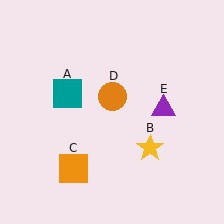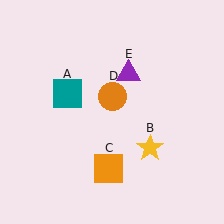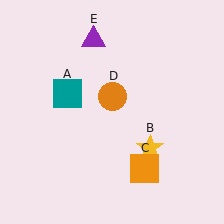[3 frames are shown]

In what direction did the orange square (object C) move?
The orange square (object C) moved right.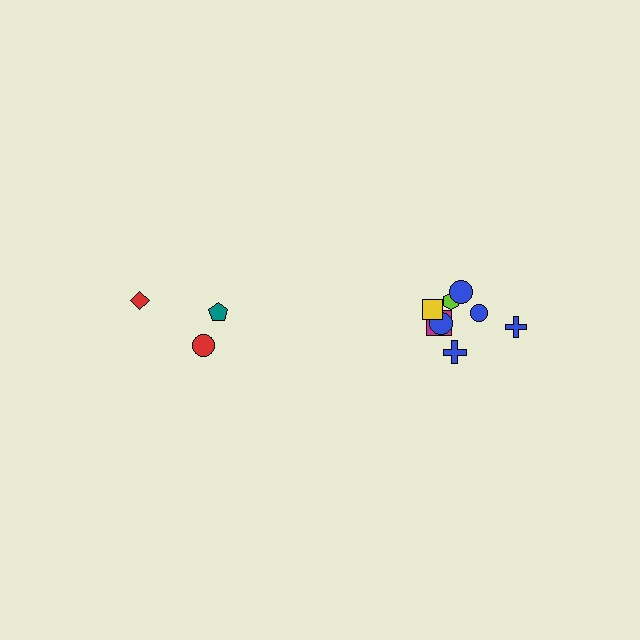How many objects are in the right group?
There are 8 objects.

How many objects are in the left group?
There are 3 objects.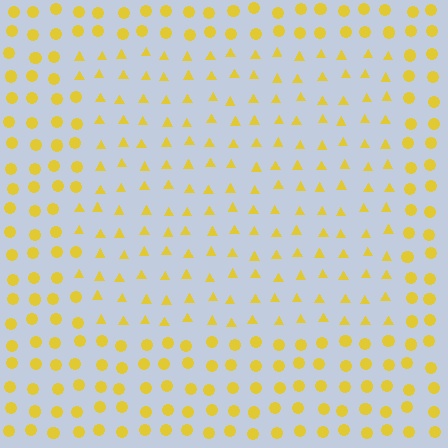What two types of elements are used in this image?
The image uses triangles inside the rectangle region and circles outside it.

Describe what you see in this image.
The image is filled with small yellow elements arranged in a uniform grid. A rectangle-shaped region contains triangles, while the surrounding area contains circles. The boundary is defined purely by the change in element shape.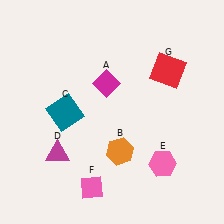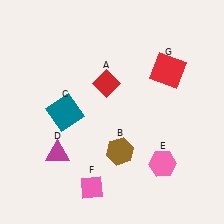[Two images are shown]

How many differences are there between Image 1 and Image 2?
There are 2 differences between the two images.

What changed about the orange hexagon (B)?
In Image 1, B is orange. In Image 2, it changed to brown.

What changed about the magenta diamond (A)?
In Image 1, A is magenta. In Image 2, it changed to red.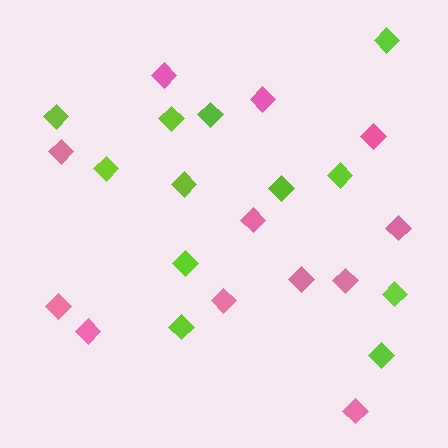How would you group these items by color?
There are 2 groups: one group of pink diamonds (12) and one group of lime diamonds (12).